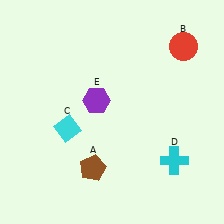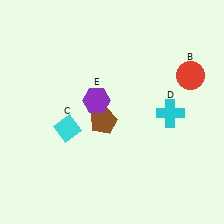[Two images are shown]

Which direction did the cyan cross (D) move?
The cyan cross (D) moved up.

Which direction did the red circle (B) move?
The red circle (B) moved down.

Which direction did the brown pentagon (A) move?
The brown pentagon (A) moved up.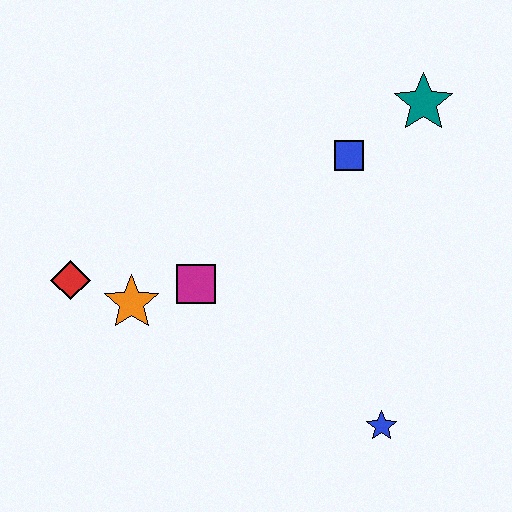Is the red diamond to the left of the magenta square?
Yes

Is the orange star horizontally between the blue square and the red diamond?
Yes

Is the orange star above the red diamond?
No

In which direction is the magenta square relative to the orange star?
The magenta square is to the right of the orange star.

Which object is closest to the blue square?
The teal star is closest to the blue square.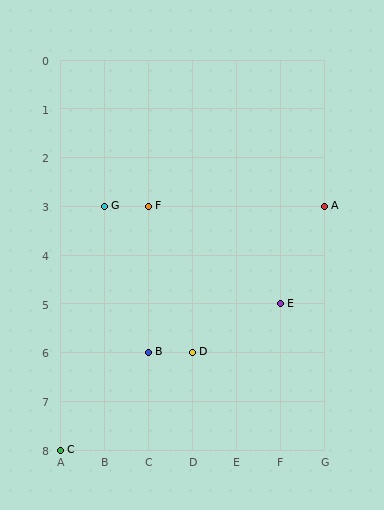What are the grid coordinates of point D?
Point D is at grid coordinates (D, 6).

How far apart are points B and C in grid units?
Points B and C are 2 columns and 2 rows apart (about 2.8 grid units diagonally).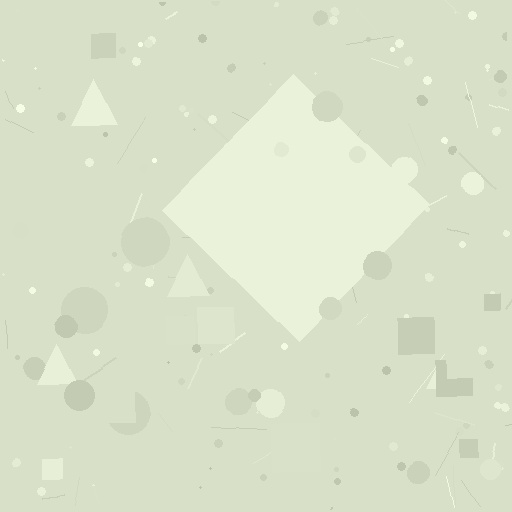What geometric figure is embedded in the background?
A diamond is embedded in the background.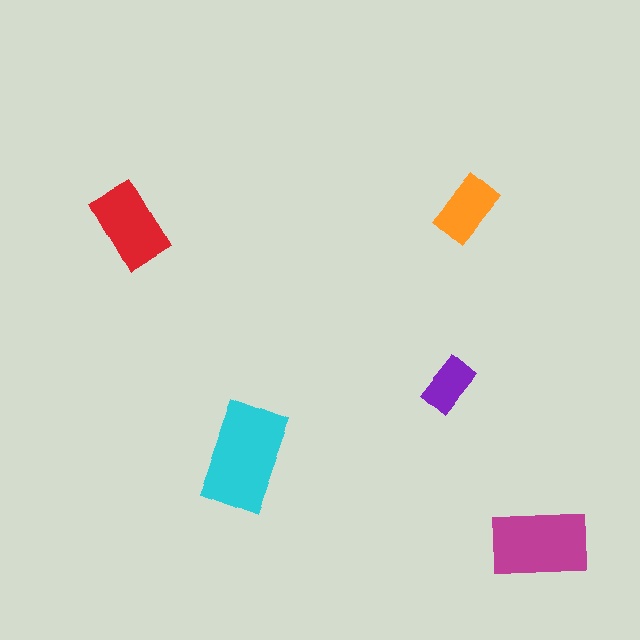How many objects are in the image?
There are 5 objects in the image.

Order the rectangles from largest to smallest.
the cyan one, the magenta one, the red one, the orange one, the purple one.